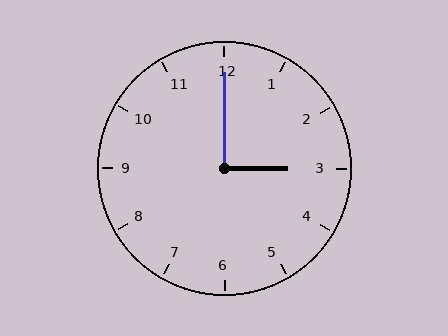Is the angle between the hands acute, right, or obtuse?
It is right.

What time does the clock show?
3:00.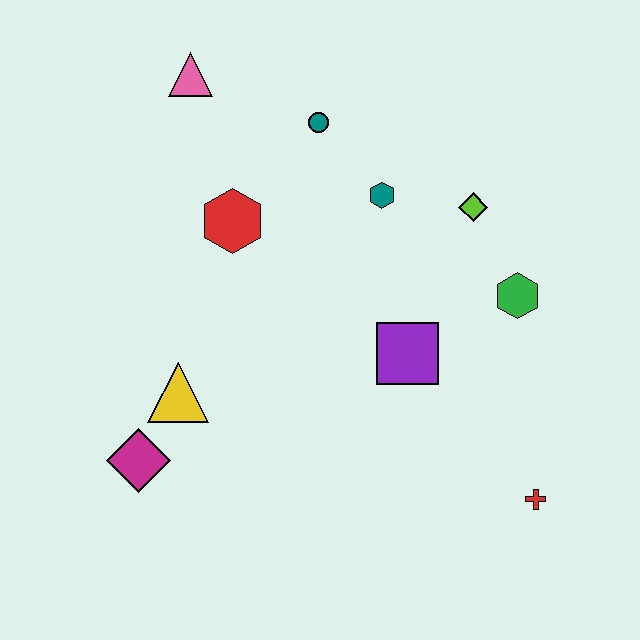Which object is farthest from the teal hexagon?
The magenta diamond is farthest from the teal hexagon.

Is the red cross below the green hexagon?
Yes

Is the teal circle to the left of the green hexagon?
Yes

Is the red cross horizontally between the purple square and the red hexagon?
No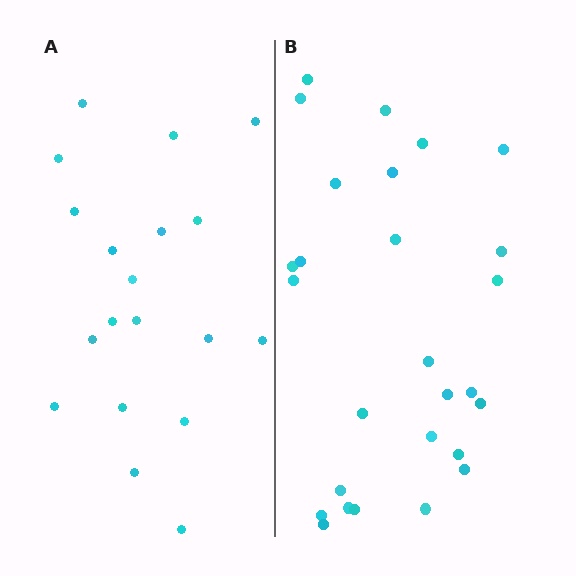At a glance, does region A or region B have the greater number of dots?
Region B (the right region) has more dots.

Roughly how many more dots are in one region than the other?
Region B has roughly 8 or so more dots than region A.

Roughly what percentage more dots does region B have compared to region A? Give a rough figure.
About 40% more.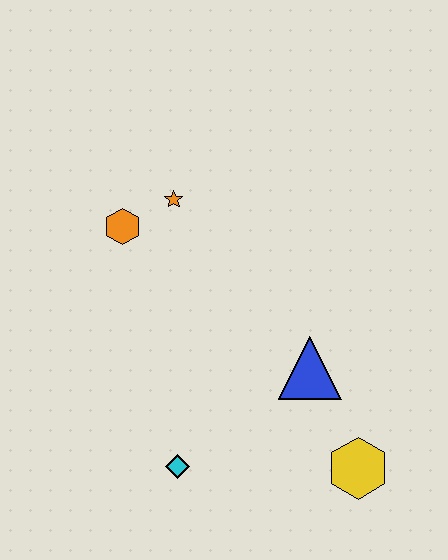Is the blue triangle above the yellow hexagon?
Yes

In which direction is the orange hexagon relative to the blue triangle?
The orange hexagon is to the left of the blue triangle.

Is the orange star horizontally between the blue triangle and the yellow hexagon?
No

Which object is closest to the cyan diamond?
The blue triangle is closest to the cyan diamond.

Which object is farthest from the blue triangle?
The orange hexagon is farthest from the blue triangle.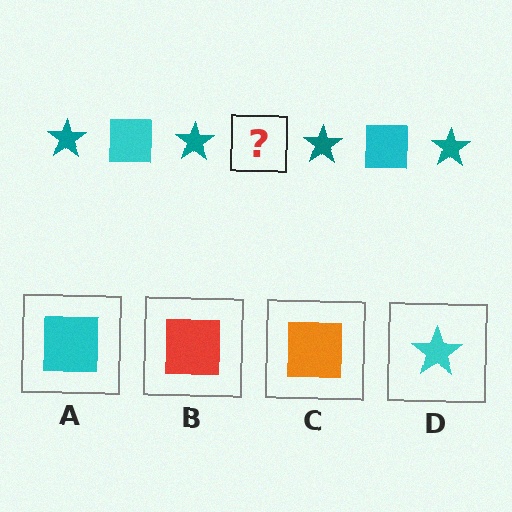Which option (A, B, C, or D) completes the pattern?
A.